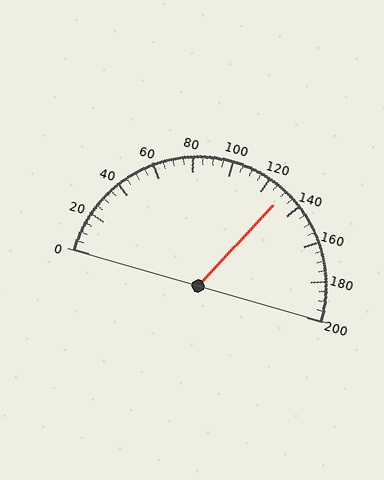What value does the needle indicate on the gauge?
The needle indicates approximately 130.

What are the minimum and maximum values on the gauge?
The gauge ranges from 0 to 200.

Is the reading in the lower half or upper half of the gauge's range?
The reading is in the upper half of the range (0 to 200).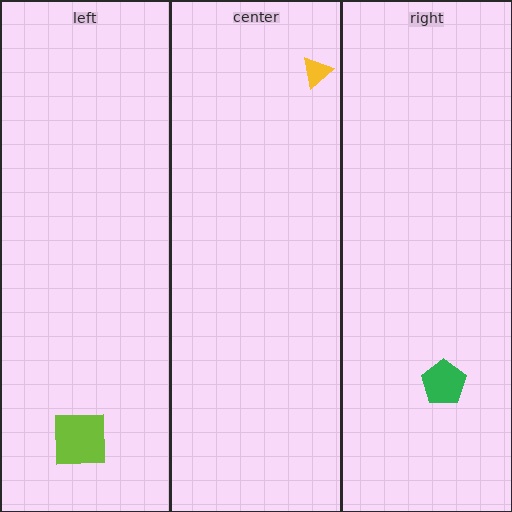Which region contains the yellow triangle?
The center region.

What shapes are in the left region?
The lime square.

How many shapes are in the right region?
1.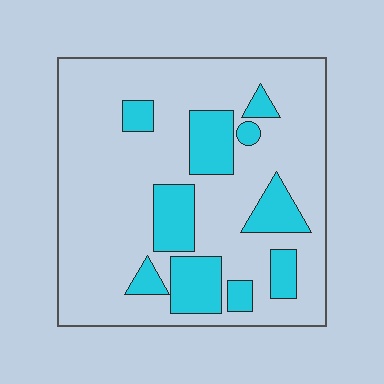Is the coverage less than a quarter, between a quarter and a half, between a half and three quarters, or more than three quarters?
Less than a quarter.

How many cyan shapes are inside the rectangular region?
10.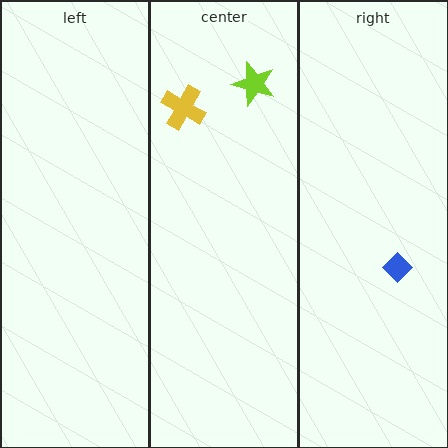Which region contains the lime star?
The center region.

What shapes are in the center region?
The lime star, the yellow cross.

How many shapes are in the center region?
2.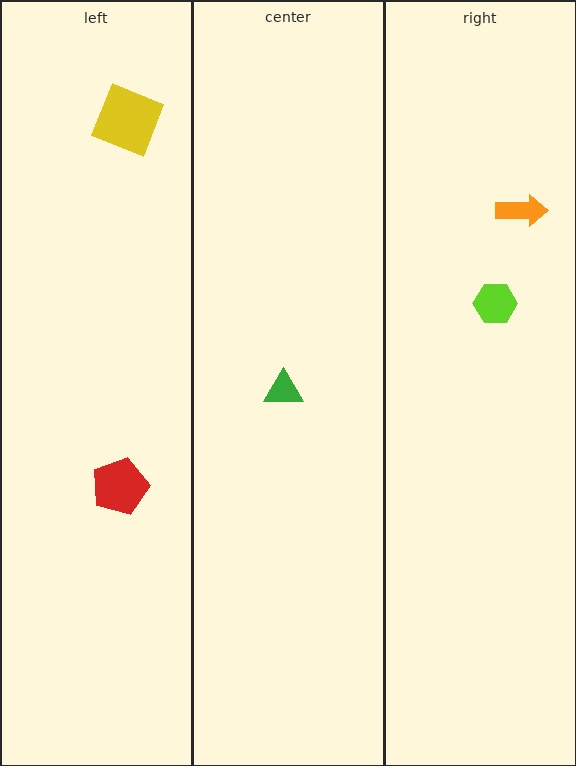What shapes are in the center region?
The green triangle.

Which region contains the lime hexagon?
The right region.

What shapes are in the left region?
The red pentagon, the yellow square.